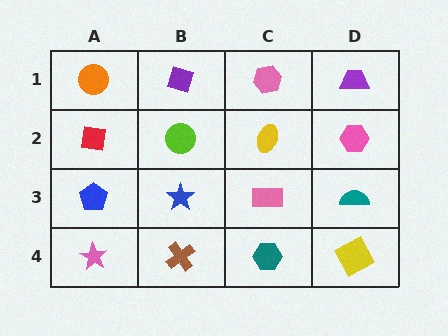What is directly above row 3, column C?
A yellow ellipse.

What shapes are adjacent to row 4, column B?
A blue star (row 3, column B), a pink star (row 4, column A), a teal hexagon (row 4, column C).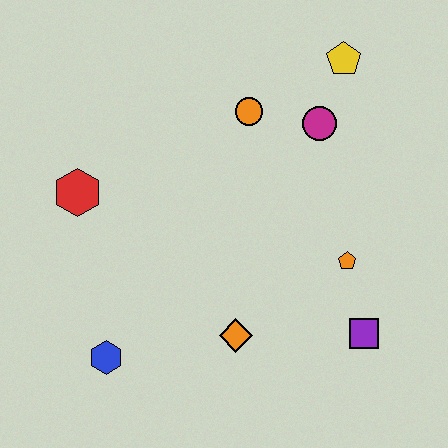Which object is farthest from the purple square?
The red hexagon is farthest from the purple square.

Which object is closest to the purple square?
The orange pentagon is closest to the purple square.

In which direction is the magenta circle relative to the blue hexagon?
The magenta circle is above the blue hexagon.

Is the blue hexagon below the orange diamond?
Yes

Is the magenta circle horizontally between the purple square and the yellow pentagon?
No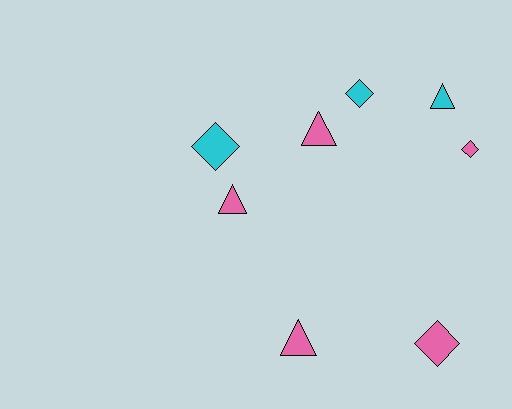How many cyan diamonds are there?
There are 2 cyan diamonds.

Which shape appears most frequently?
Diamond, with 4 objects.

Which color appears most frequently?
Pink, with 5 objects.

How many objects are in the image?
There are 8 objects.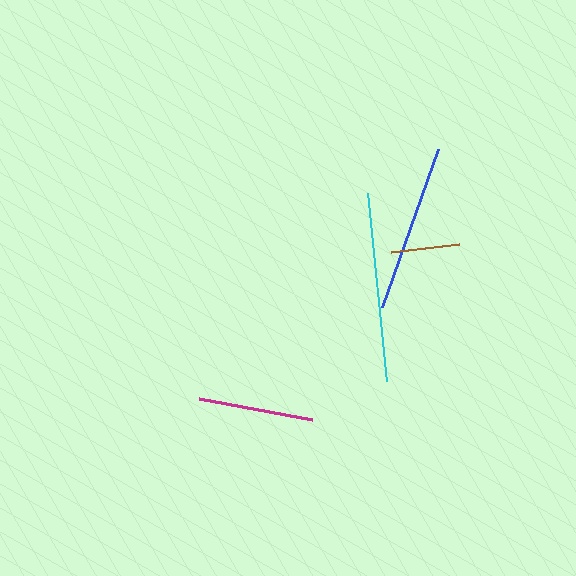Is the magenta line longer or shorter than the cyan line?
The cyan line is longer than the magenta line.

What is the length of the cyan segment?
The cyan segment is approximately 189 pixels long.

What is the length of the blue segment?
The blue segment is approximately 167 pixels long.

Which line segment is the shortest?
The brown line is the shortest at approximately 68 pixels.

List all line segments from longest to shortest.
From longest to shortest: cyan, blue, magenta, brown.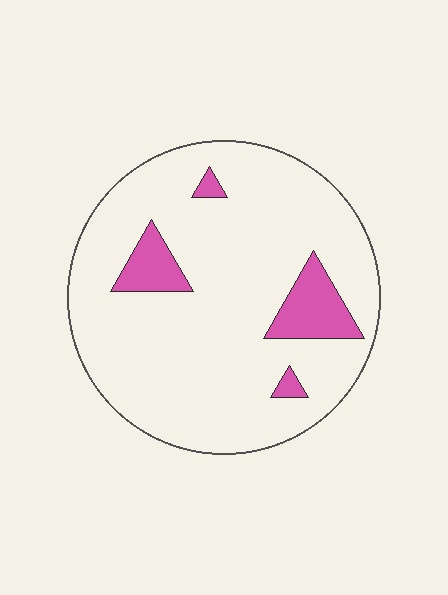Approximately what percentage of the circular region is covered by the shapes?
Approximately 10%.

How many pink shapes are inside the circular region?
4.